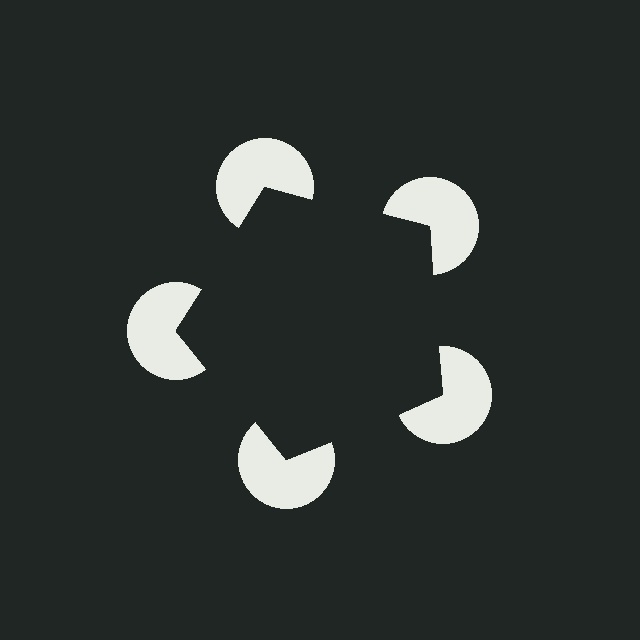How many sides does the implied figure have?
5 sides.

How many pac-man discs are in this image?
There are 5 — one at each vertex of the illusory pentagon.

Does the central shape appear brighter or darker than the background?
It typically appears slightly darker than the background, even though no actual brightness change is drawn.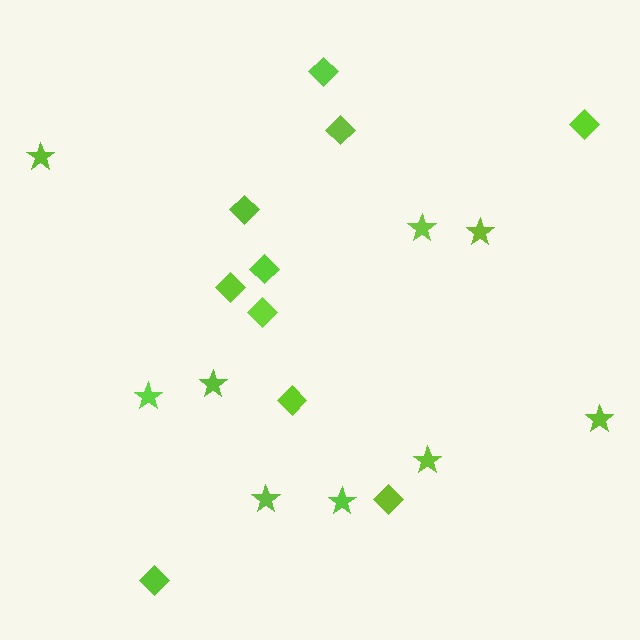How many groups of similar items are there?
There are 2 groups: one group of stars (9) and one group of diamonds (10).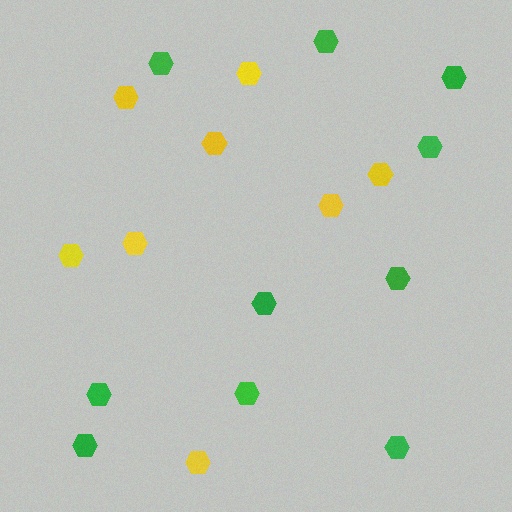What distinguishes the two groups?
There are 2 groups: one group of yellow hexagons (8) and one group of green hexagons (10).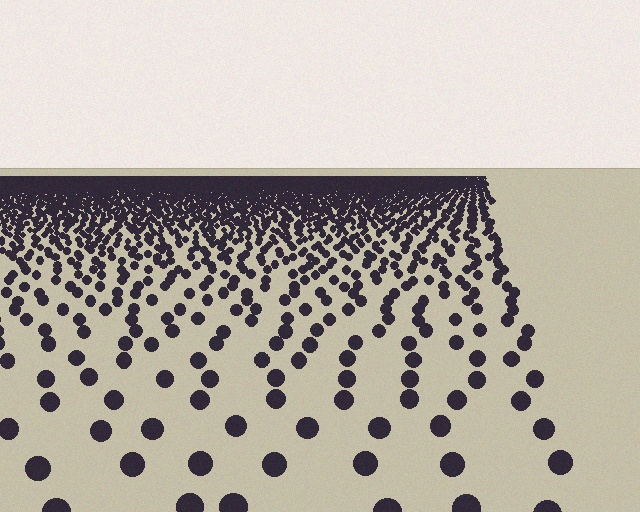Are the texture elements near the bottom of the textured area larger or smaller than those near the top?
Larger. Near the bottom, elements are closer to the viewer and appear at a bigger on-screen size.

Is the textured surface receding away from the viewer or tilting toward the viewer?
The surface is receding away from the viewer. Texture elements get smaller and denser toward the top.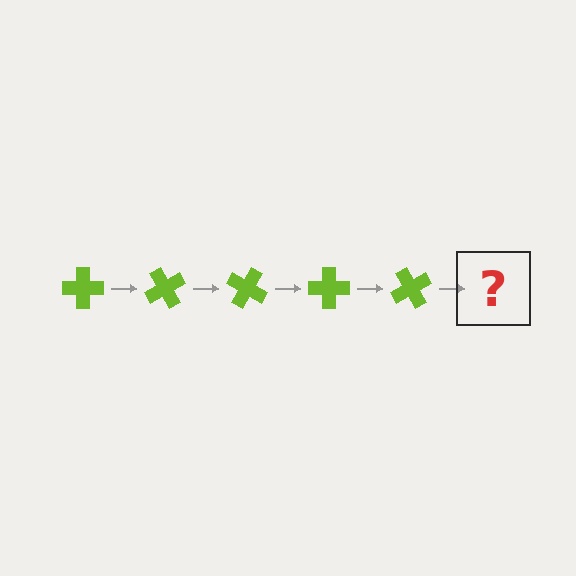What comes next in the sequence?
The next element should be a lime cross rotated 300 degrees.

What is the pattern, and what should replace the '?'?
The pattern is that the cross rotates 60 degrees each step. The '?' should be a lime cross rotated 300 degrees.